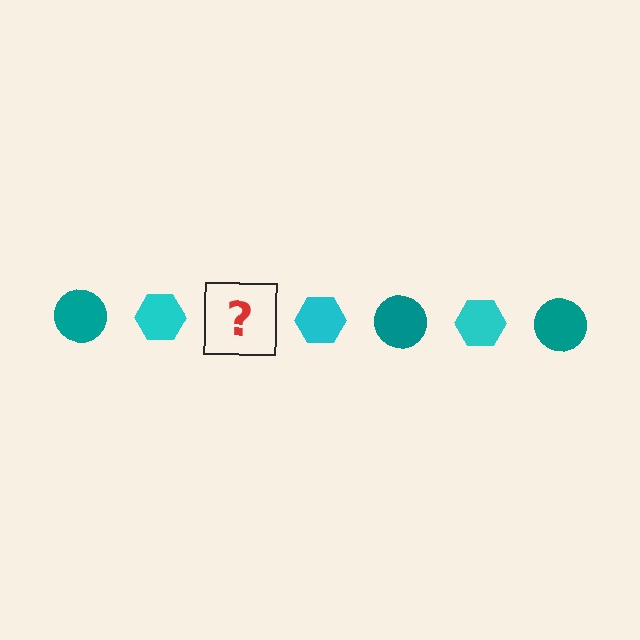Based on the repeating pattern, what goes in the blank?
The blank should be a teal circle.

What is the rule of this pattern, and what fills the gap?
The rule is that the pattern alternates between teal circle and cyan hexagon. The gap should be filled with a teal circle.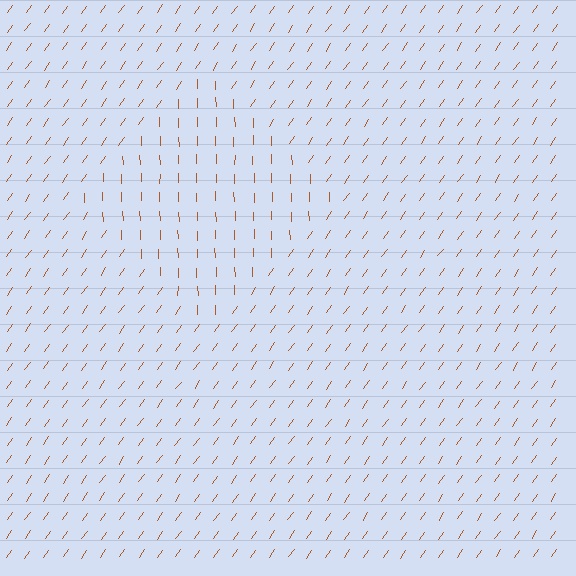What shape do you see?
I see a diamond.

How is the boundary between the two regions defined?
The boundary is defined purely by a change in line orientation (approximately 37 degrees difference). All lines are the same color and thickness.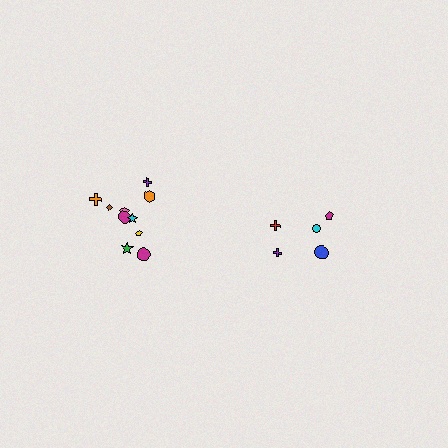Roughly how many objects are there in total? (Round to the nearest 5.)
Roughly 15 objects in total.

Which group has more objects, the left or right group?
The left group.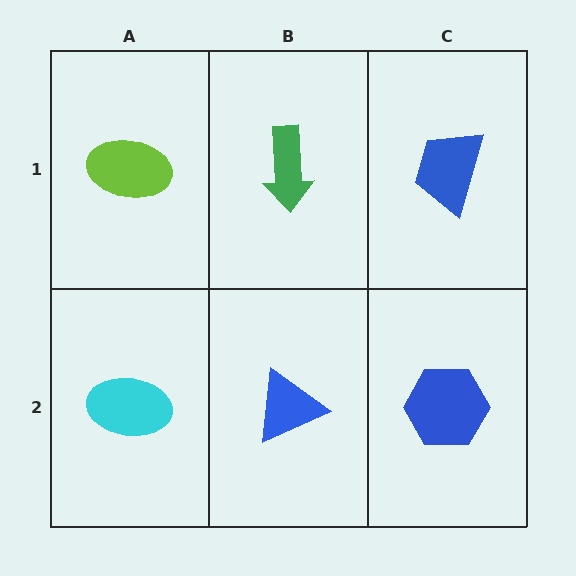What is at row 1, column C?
A blue trapezoid.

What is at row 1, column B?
A green arrow.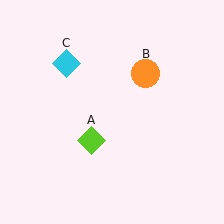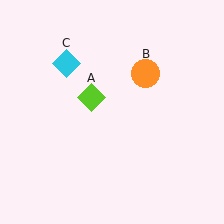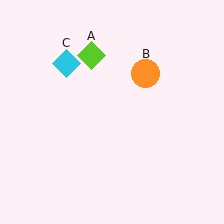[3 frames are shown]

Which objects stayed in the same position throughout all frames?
Orange circle (object B) and cyan diamond (object C) remained stationary.